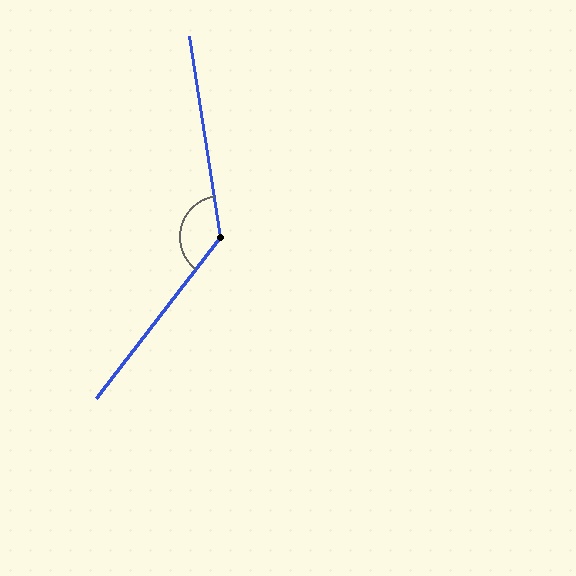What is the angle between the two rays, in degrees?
Approximately 134 degrees.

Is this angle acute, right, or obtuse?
It is obtuse.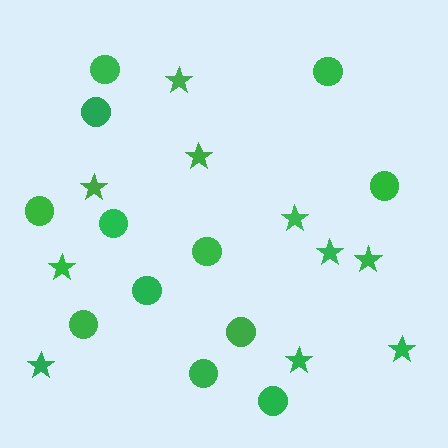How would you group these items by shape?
There are 2 groups: one group of stars (10) and one group of circles (12).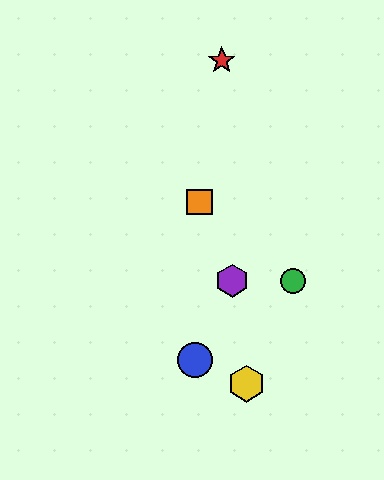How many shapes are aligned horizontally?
2 shapes (the green circle, the purple hexagon) are aligned horizontally.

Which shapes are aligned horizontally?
The green circle, the purple hexagon are aligned horizontally.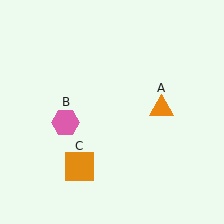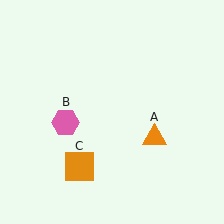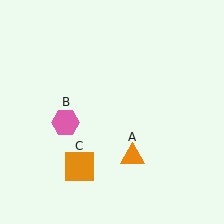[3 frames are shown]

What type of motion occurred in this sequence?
The orange triangle (object A) rotated clockwise around the center of the scene.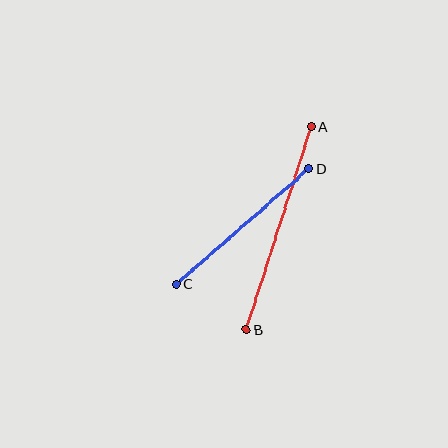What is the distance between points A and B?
The distance is approximately 213 pixels.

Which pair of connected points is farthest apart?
Points A and B are farthest apart.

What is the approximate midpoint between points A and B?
The midpoint is at approximately (279, 229) pixels.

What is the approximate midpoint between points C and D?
The midpoint is at approximately (243, 226) pixels.